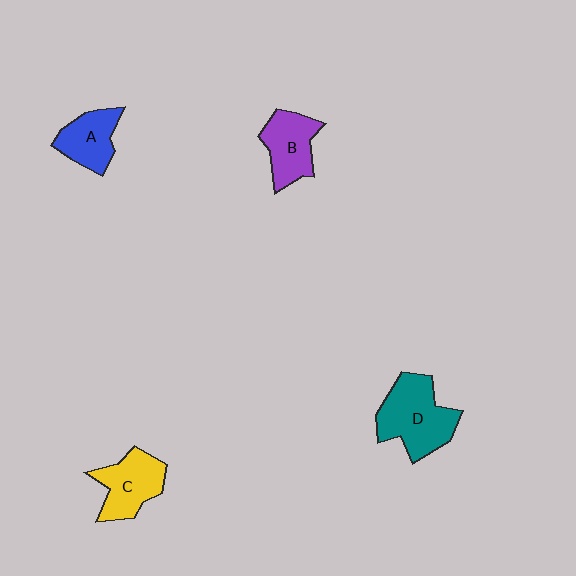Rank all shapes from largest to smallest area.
From largest to smallest: D (teal), C (yellow), B (purple), A (blue).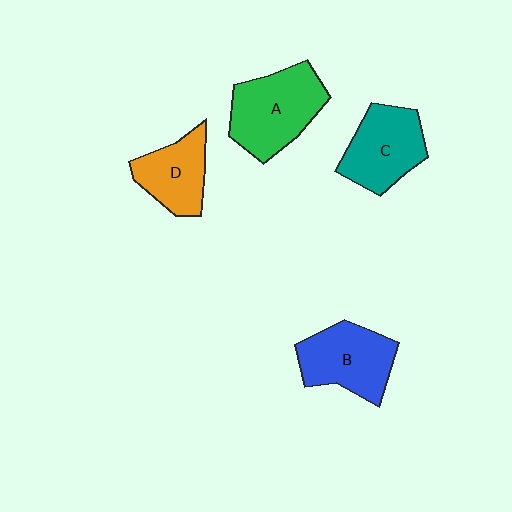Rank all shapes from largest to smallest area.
From largest to smallest: A (green), B (blue), C (teal), D (orange).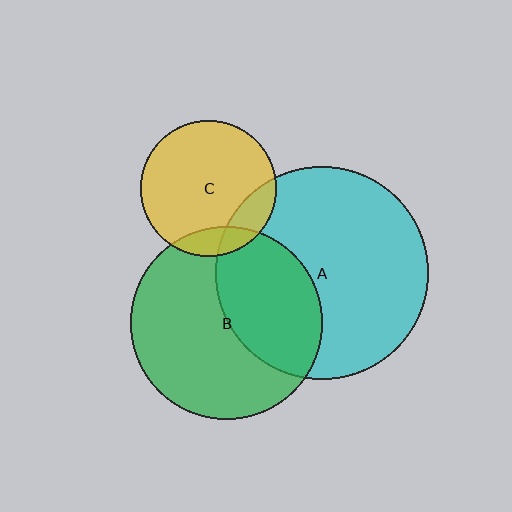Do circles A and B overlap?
Yes.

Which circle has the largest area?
Circle A (cyan).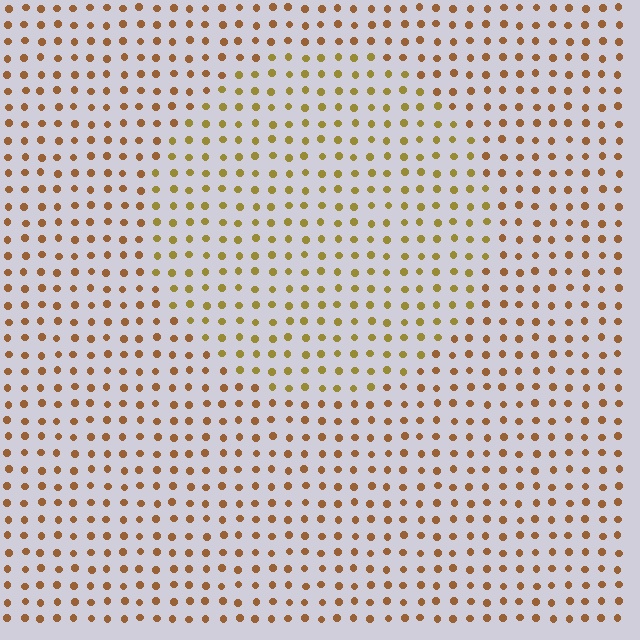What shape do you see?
I see a circle.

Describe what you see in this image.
The image is filled with small brown elements in a uniform arrangement. A circle-shaped region is visible where the elements are tinted to a slightly different hue, forming a subtle color boundary.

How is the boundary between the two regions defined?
The boundary is defined purely by a slight shift in hue (about 25 degrees). Spacing, size, and orientation are identical on both sides.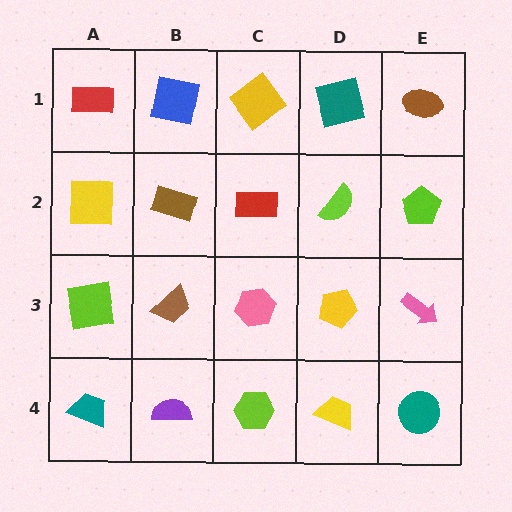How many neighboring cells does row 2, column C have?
4.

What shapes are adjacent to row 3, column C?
A red rectangle (row 2, column C), a lime hexagon (row 4, column C), a brown trapezoid (row 3, column B), a yellow pentagon (row 3, column D).